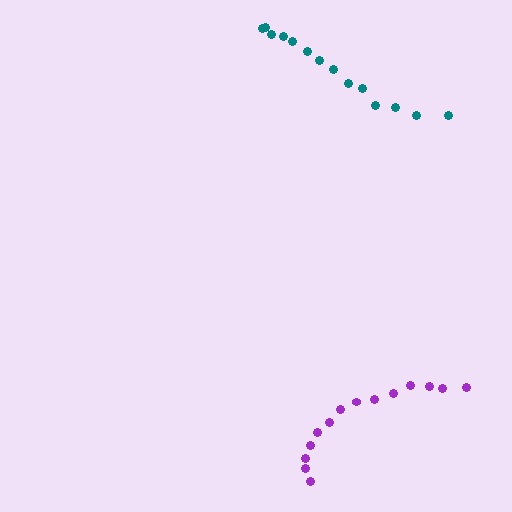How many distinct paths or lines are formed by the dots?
There are 2 distinct paths.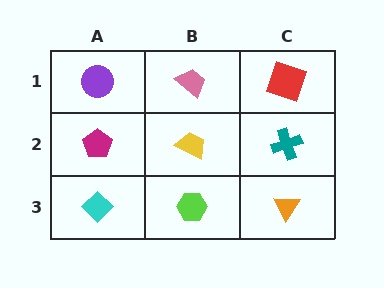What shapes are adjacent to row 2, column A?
A purple circle (row 1, column A), a cyan diamond (row 3, column A), a yellow trapezoid (row 2, column B).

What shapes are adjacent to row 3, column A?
A magenta pentagon (row 2, column A), a lime hexagon (row 3, column B).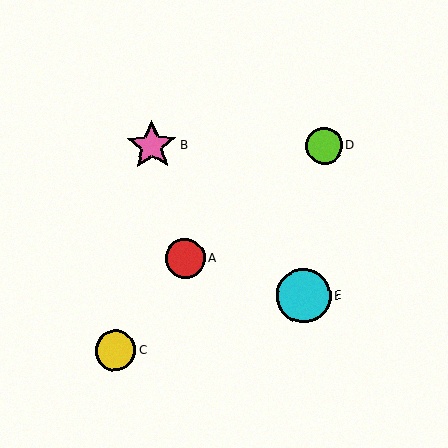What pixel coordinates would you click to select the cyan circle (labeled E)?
Click at (304, 296) to select the cyan circle E.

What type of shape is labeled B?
Shape B is a pink star.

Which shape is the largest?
The cyan circle (labeled E) is the largest.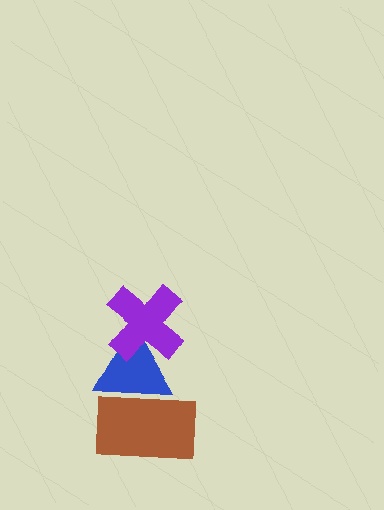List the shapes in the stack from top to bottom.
From top to bottom: the purple cross, the blue triangle, the brown rectangle.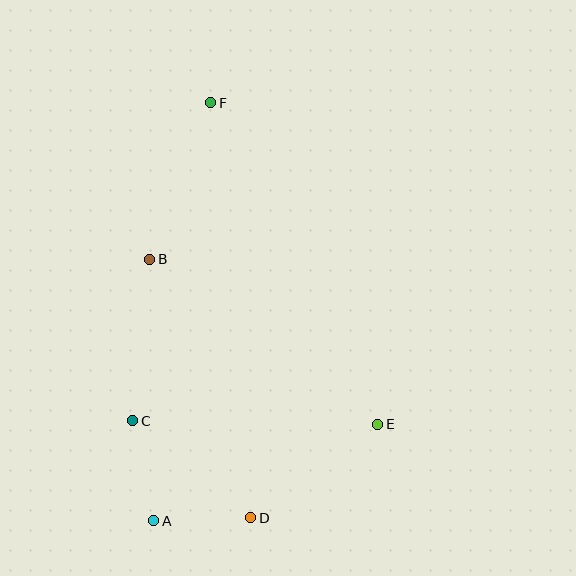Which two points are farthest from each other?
Points A and F are farthest from each other.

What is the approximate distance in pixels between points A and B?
The distance between A and B is approximately 262 pixels.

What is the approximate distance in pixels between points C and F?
The distance between C and F is approximately 328 pixels.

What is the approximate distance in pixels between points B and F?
The distance between B and F is approximately 168 pixels.